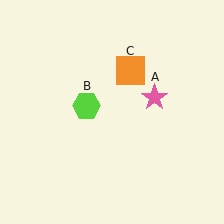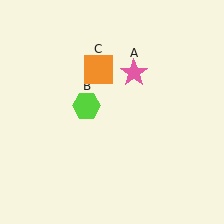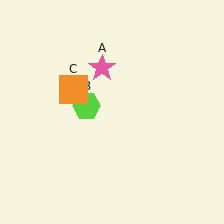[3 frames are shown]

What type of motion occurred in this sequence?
The pink star (object A), orange square (object C) rotated counterclockwise around the center of the scene.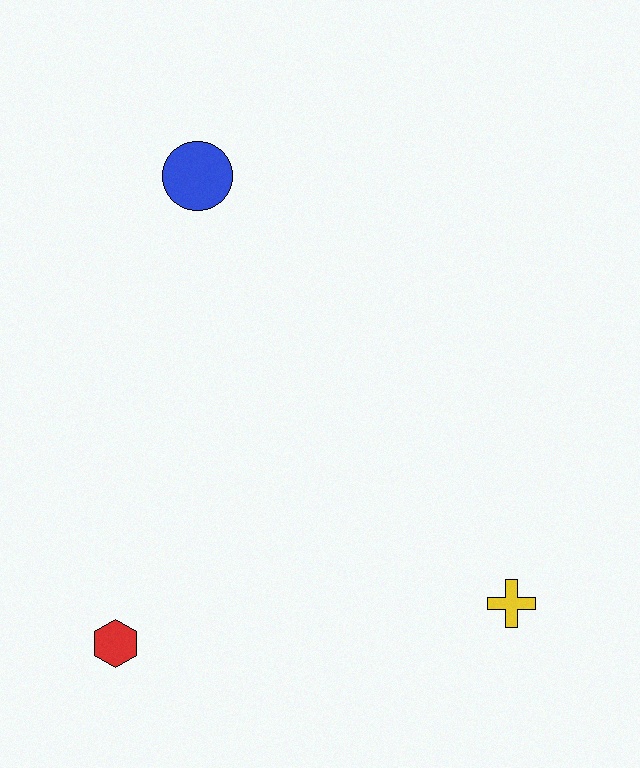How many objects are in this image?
There are 3 objects.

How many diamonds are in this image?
There are no diamonds.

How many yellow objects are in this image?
There is 1 yellow object.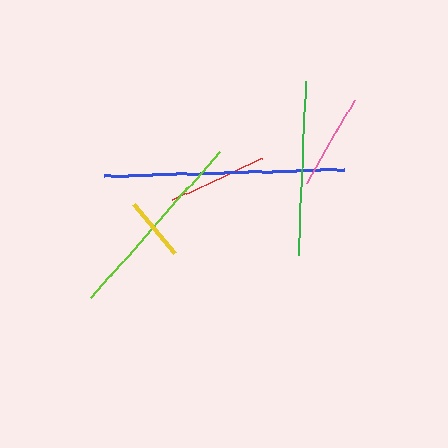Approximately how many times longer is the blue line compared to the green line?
The blue line is approximately 1.4 times the length of the green line.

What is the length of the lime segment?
The lime segment is approximately 196 pixels long.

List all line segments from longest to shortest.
From longest to shortest: blue, lime, green, red, pink, yellow.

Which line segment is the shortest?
The yellow line is the shortest at approximately 64 pixels.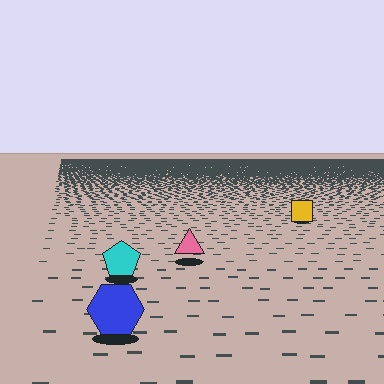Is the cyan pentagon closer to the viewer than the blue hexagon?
No. The blue hexagon is closer — you can tell from the texture gradient: the ground texture is coarser near it.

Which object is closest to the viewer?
The blue hexagon is closest. The texture marks near it are larger and more spread out.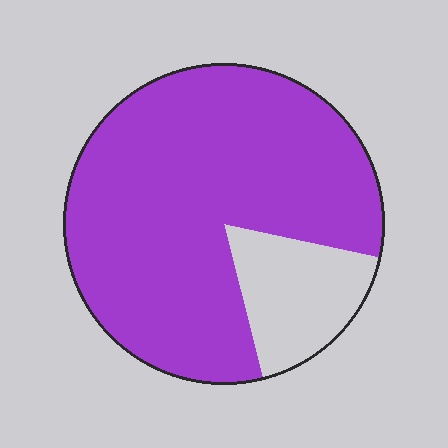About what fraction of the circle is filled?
About five sixths (5/6).